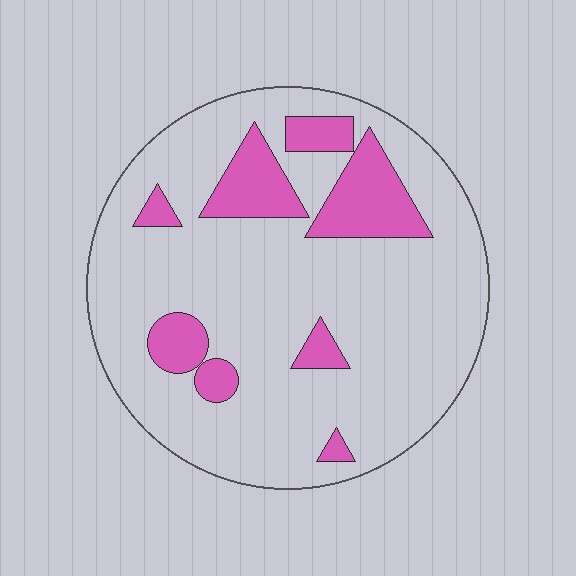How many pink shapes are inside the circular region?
8.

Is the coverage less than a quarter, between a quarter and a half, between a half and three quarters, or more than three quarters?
Less than a quarter.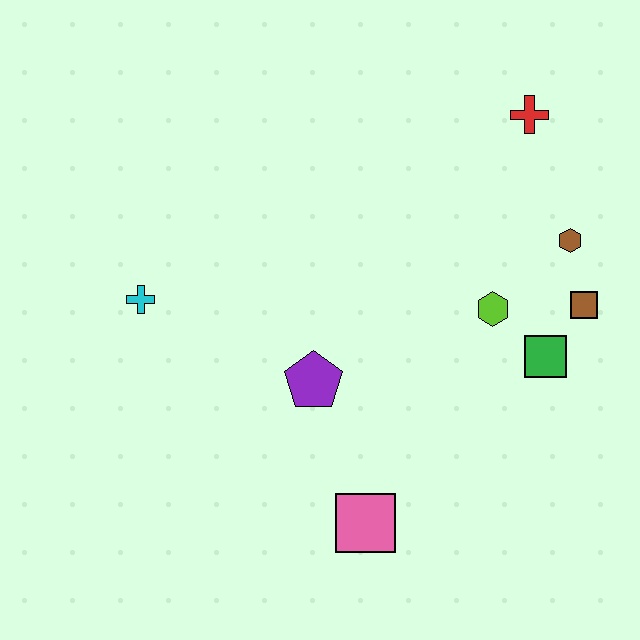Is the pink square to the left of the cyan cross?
No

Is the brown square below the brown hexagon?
Yes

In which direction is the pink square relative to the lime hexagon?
The pink square is below the lime hexagon.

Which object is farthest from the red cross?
The pink square is farthest from the red cross.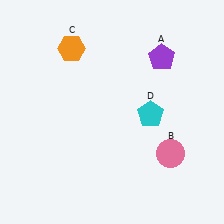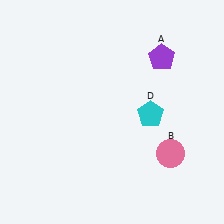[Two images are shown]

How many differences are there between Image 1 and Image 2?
There is 1 difference between the two images.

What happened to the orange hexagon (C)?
The orange hexagon (C) was removed in Image 2. It was in the top-left area of Image 1.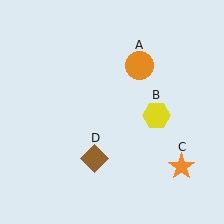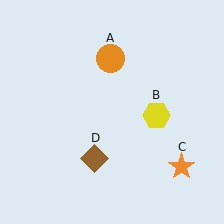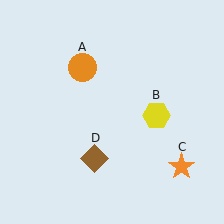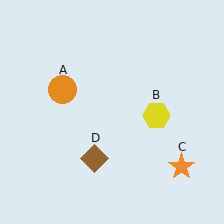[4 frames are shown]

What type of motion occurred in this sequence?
The orange circle (object A) rotated counterclockwise around the center of the scene.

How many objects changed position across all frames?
1 object changed position: orange circle (object A).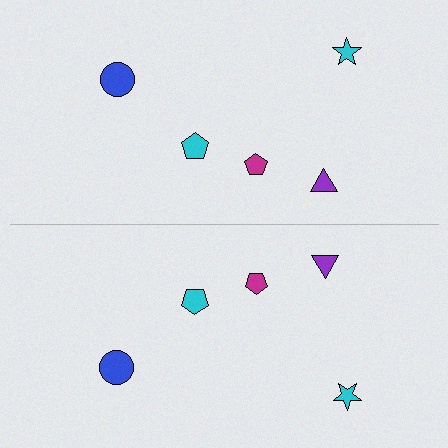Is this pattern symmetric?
Yes, this pattern has bilateral (reflection) symmetry.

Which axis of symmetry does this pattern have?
The pattern has a horizontal axis of symmetry running through the center of the image.